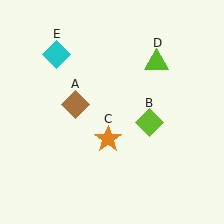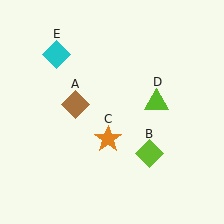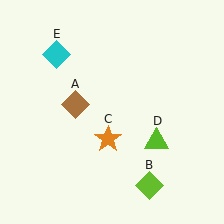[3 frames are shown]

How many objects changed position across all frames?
2 objects changed position: lime diamond (object B), lime triangle (object D).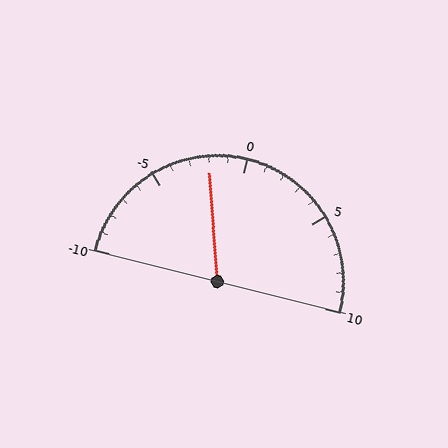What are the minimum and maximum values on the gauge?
The gauge ranges from -10 to 10.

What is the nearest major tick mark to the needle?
The nearest major tick mark is 0.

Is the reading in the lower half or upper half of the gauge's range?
The reading is in the lower half of the range (-10 to 10).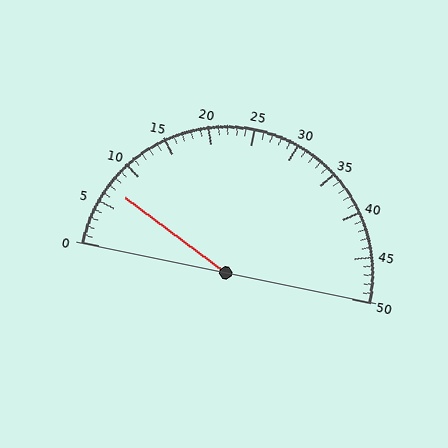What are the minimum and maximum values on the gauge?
The gauge ranges from 0 to 50.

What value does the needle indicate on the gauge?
The needle indicates approximately 7.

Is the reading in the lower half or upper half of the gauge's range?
The reading is in the lower half of the range (0 to 50).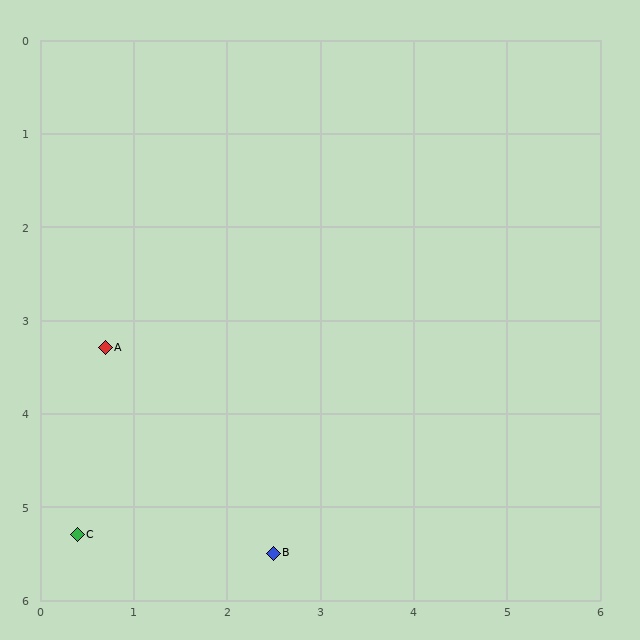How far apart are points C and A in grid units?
Points C and A are about 2.0 grid units apart.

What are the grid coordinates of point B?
Point B is at approximately (2.5, 5.5).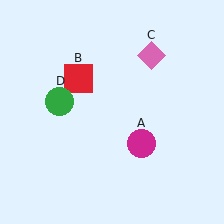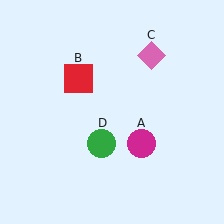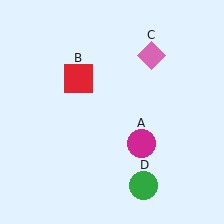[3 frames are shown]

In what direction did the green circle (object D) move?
The green circle (object D) moved down and to the right.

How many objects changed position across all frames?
1 object changed position: green circle (object D).